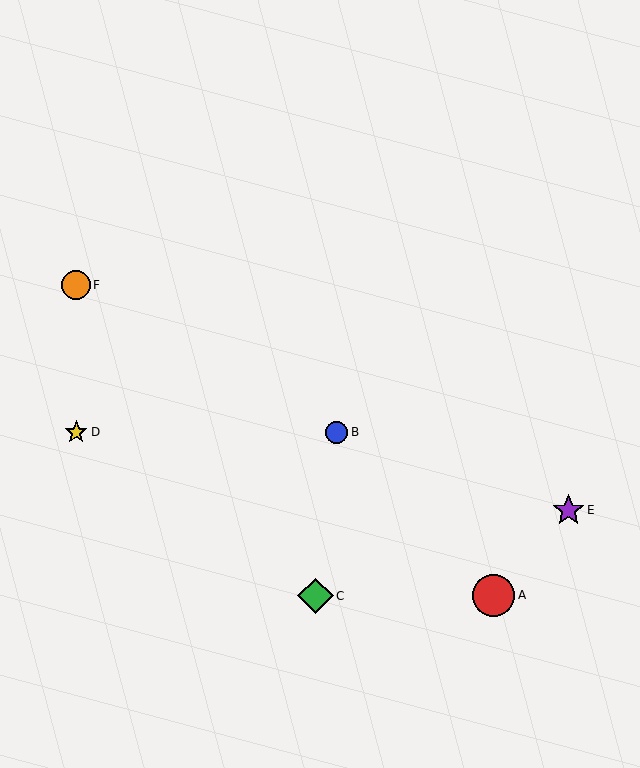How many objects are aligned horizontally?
2 objects (B, D) are aligned horizontally.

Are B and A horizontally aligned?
No, B is at y≈432 and A is at y≈595.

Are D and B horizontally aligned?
Yes, both are at y≈432.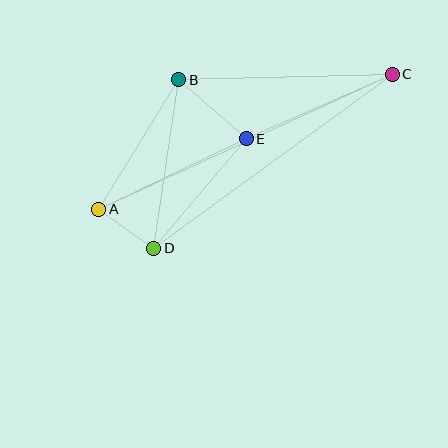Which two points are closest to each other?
Points A and D are closest to each other.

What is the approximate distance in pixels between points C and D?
The distance between C and D is approximately 295 pixels.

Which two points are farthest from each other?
Points A and C are farthest from each other.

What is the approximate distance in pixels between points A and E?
The distance between A and E is approximately 163 pixels.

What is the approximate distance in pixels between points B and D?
The distance between B and D is approximately 170 pixels.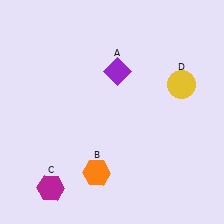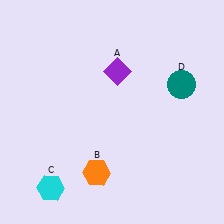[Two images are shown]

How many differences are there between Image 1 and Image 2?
There are 2 differences between the two images.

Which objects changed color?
C changed from magenta to cyan. D changed from yellow to teal.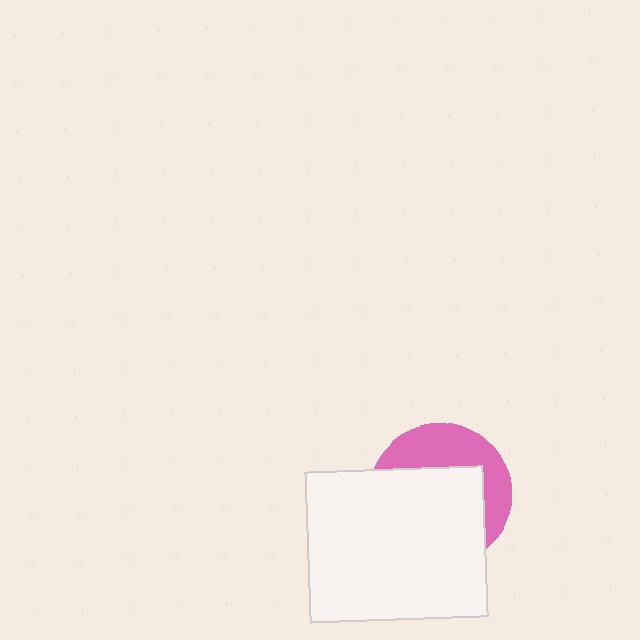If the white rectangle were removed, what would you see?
You would see the complete pink circle.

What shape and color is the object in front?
The object in front is a white rectangle.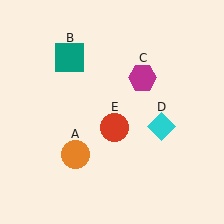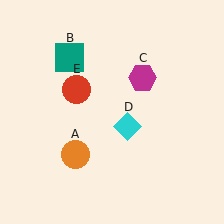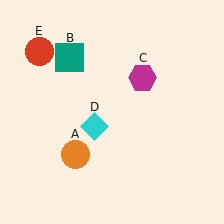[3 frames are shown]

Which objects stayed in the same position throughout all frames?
Orange circle (object A) and teal square (object B) and magenta hexagon (object C) remained stationary.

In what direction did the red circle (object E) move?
The red circle (object E) moved up and to the left.